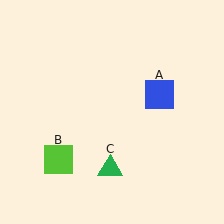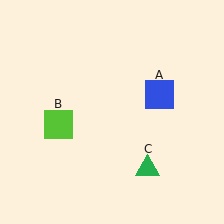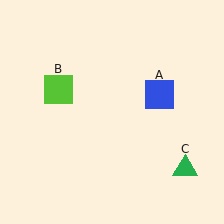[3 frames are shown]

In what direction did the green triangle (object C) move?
The green triangle (object C) moved right.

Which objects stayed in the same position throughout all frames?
Blue square (object A) remained stationary.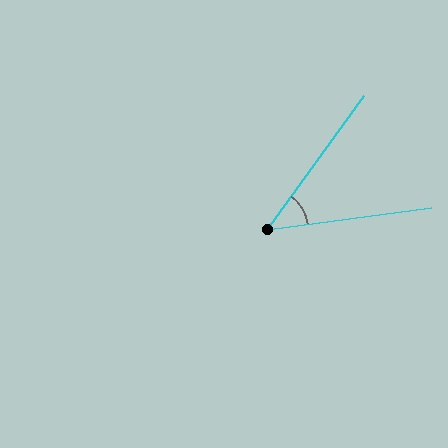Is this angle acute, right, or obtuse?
It is acute.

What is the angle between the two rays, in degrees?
Approximately 47 degrees.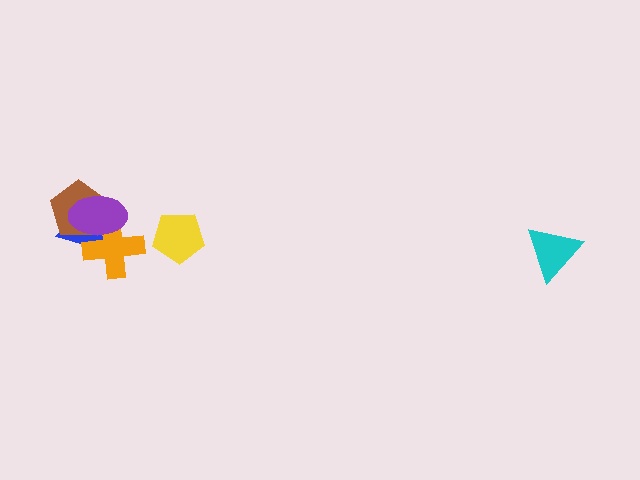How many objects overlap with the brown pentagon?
3 objects overlap with the brown pentagon.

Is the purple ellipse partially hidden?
No, no other shape covers it.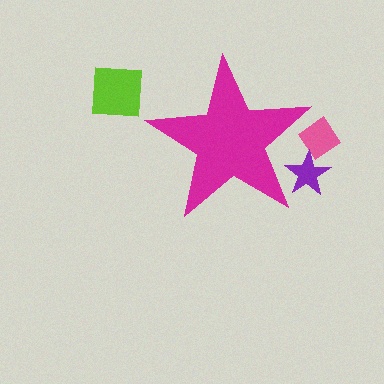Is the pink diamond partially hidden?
Yes, the pink diamond is partially hidden behind the magenta star.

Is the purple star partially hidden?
Yes, the purple star is partially hidden behind the magenta star.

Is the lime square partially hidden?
No, the lime square is fully visible.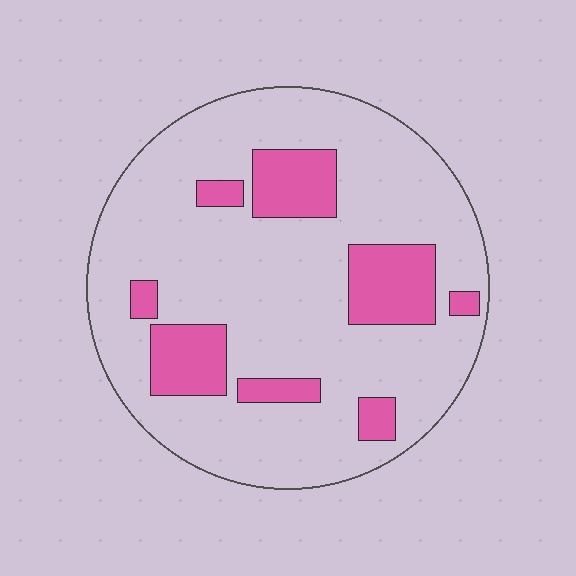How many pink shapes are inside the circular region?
8.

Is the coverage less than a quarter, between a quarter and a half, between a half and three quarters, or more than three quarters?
Less than a quarter.